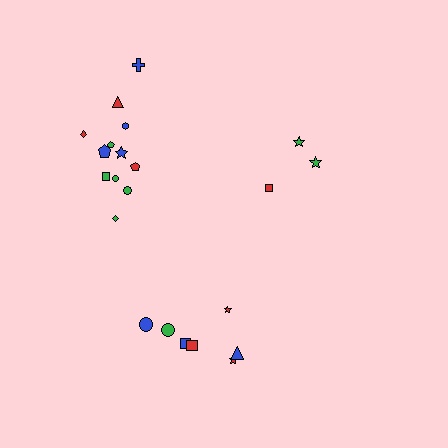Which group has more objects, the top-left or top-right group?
The top-left group.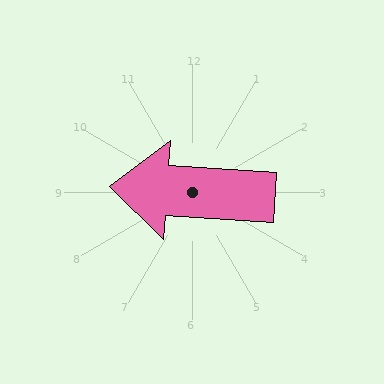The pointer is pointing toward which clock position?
Roughly 9 o'clock.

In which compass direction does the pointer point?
West.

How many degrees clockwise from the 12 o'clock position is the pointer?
Approximately 274 degrees.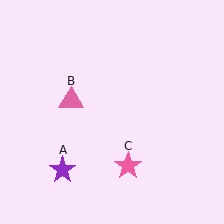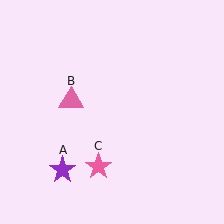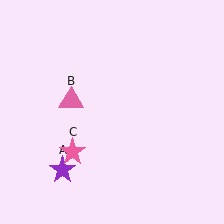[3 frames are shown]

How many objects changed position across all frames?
1 object changed position: pink star (object C).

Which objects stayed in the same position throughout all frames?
Purple star (object A) and pink triangle (object B) remained stationary.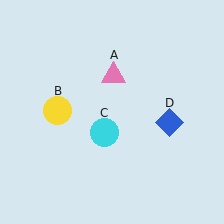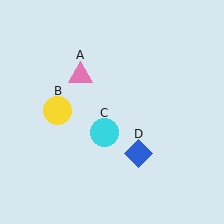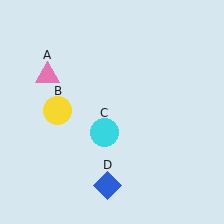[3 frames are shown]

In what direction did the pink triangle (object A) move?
The pink triangle (object A) moved left.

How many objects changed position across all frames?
2 objects changed position: pink triangle (object A), blue diamond (object D).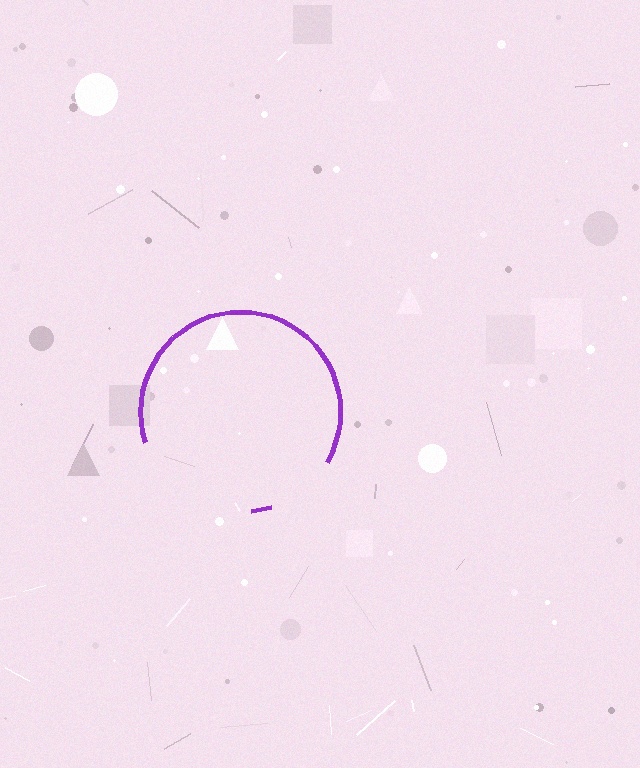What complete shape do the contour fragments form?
The contour fragments form a circle.